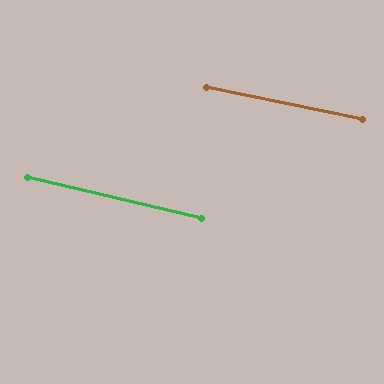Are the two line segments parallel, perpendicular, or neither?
Parallel — their directions differ by only 2.0°.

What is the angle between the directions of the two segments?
Approximately 2 degrees.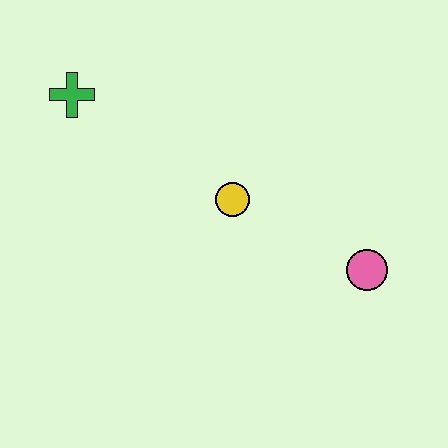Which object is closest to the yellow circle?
The pink circle is closest to the yellow circle.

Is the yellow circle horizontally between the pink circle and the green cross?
Yes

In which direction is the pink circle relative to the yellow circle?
The pink circle is to the right of the yellow circle.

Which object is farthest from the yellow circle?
The green cross is farthest from the yellow circle.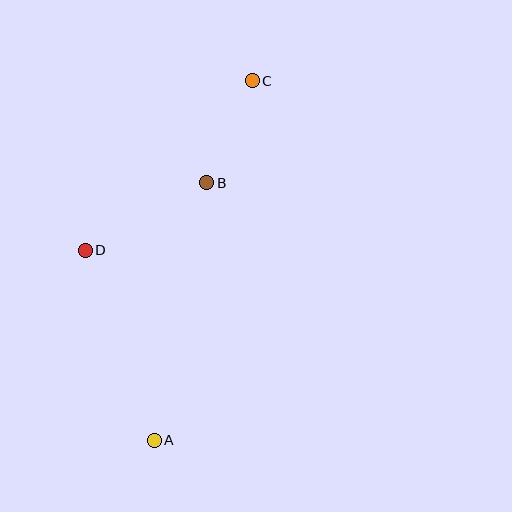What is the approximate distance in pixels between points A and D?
The distance between A and D is approximately 202 pixels.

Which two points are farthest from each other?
Points A and C are farthest from each other.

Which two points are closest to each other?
Points B and C are closest to each other.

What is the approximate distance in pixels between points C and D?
The distance between C and D is approximately 238 pixels.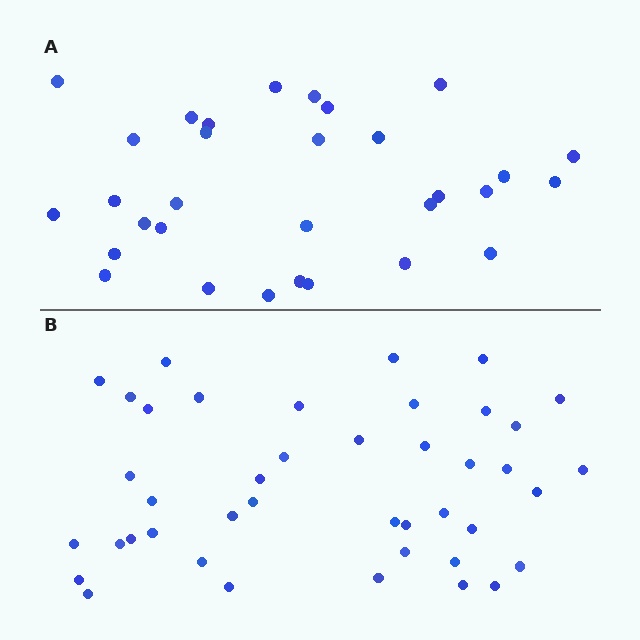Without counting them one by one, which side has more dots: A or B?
Region B (the bottom region) has more dots.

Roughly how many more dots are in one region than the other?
Region B has roughly 12 or so more dots than region A.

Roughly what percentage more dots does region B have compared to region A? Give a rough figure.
About 35% more.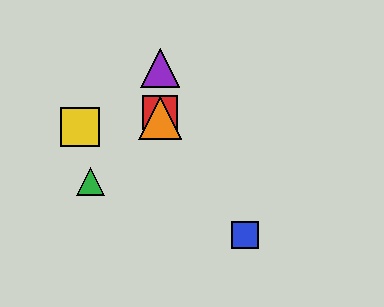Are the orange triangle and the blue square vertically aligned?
No, the orange triangle is at x≈160 and the blue square is at x≈245.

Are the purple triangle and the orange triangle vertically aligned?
Yes, both are at x≈160.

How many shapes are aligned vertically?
3 shapes (the red square, the purple triangle, the orange triangle) are aligned vertically.